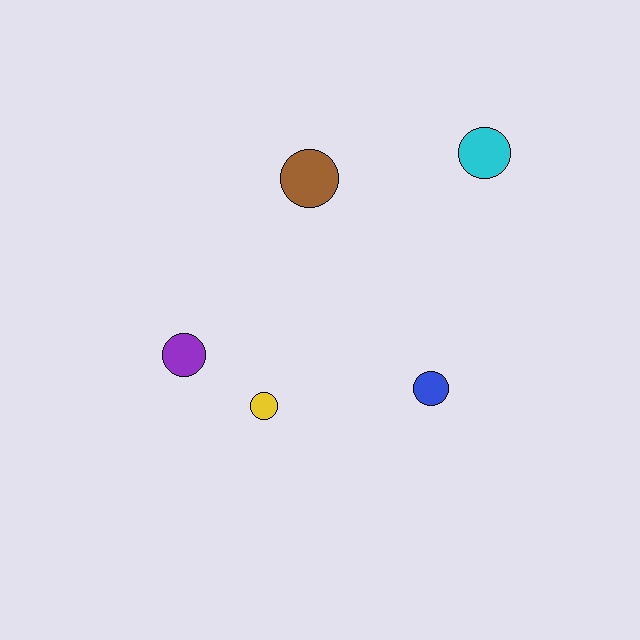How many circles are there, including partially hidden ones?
There are 5 circles.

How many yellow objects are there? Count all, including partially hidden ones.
There is 1 yellow object.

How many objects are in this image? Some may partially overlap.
There are 5 objects.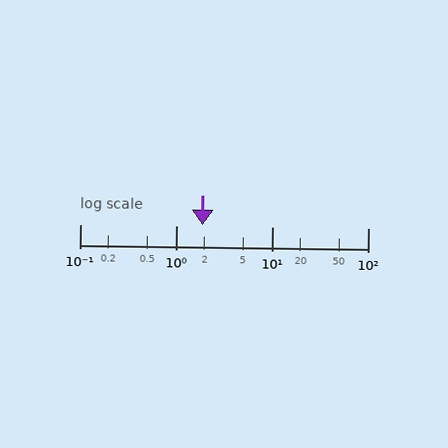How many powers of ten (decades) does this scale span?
The scale spans 3 decades, from 0.1 to 100.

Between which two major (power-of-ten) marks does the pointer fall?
The pointer is between 1 and 10.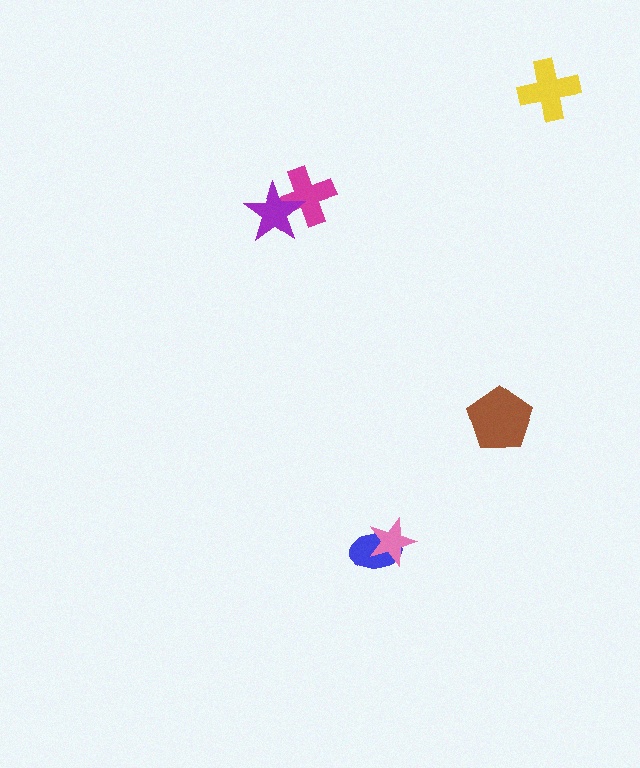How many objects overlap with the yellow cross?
0 objects overlap with the yellow cross.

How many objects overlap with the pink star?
1 object overlaps with the pink star.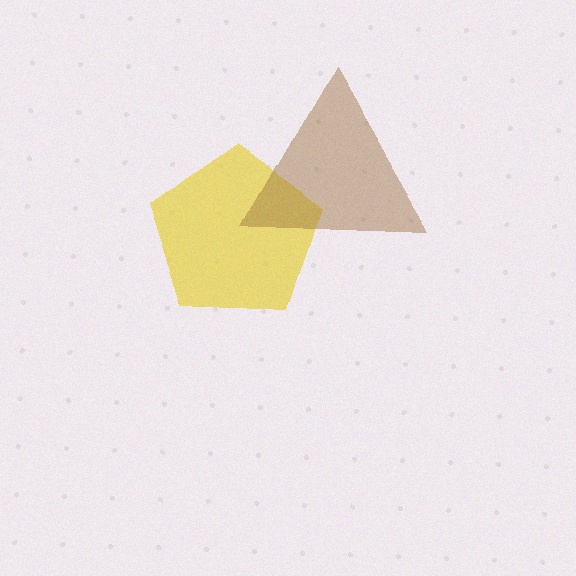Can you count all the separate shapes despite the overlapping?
Yes, there are 2 separate shapes.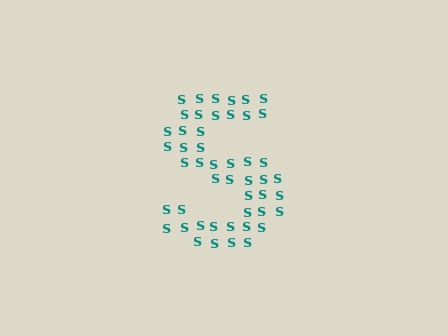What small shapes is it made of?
It is made of small letter S's.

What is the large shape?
The large shape is the letter S.